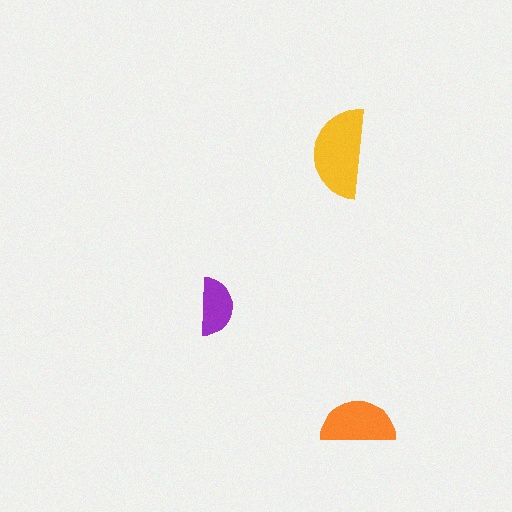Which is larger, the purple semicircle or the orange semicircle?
The orange one.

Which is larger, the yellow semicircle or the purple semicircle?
The yellow one.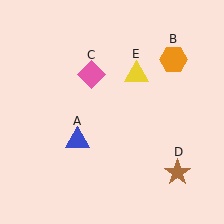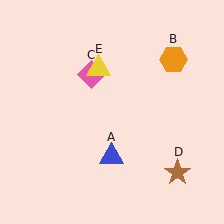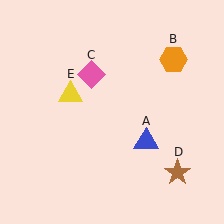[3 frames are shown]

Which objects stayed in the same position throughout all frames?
Orange hexagon (object B) and pink diamond (object C) and brown star (object D) remained stationary.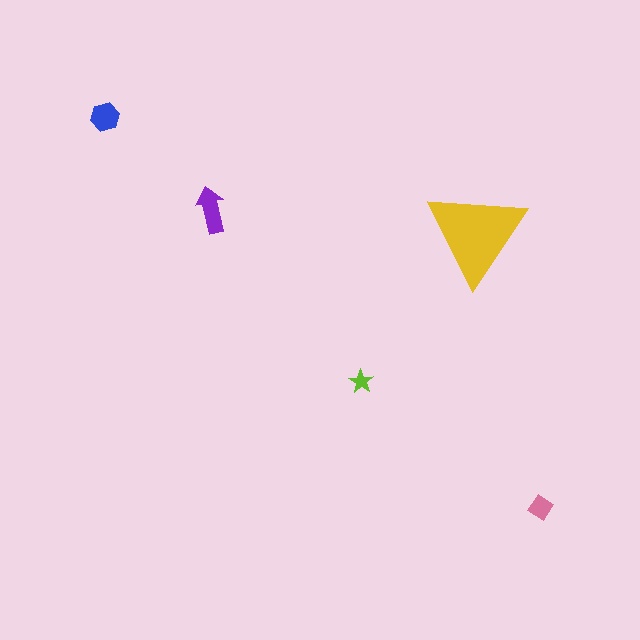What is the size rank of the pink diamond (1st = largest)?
4th.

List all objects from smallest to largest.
The lime star, the pink diamond, the blue hexagon, the purple arrow, the yellow triangle.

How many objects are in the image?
There are 5 objects in the image.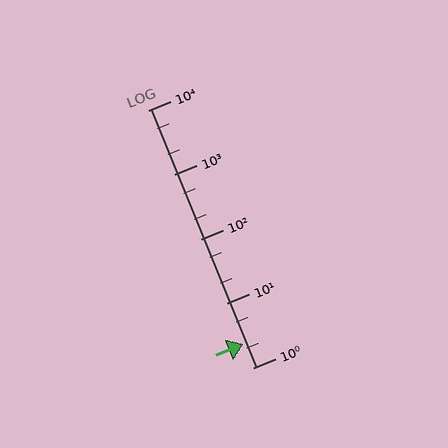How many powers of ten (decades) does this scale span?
The scale spans 4 decades, from 1 to 10000.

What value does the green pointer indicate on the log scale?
The pointer indicates approximately 2.3.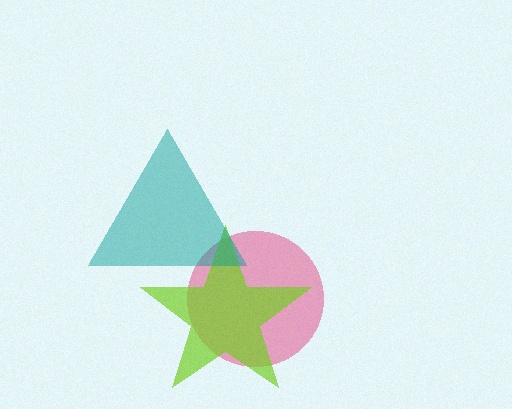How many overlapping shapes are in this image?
There are 3 overlapping shapes in the image.